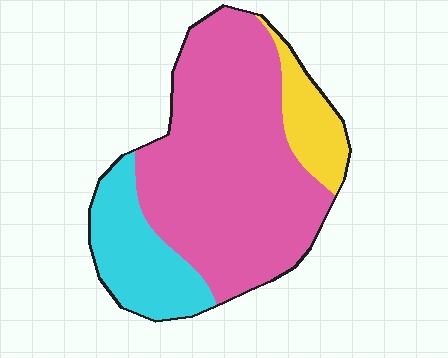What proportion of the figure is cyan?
Cyan takes up between a sixth and a third of the figure.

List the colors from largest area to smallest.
From largest to smallest: pink, cyan, yellow.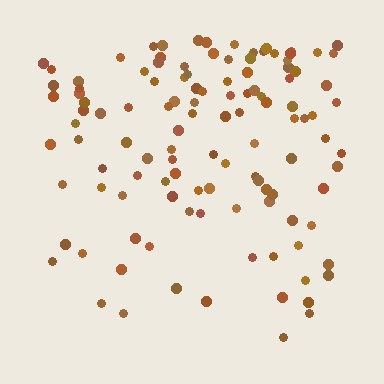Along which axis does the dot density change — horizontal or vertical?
Vertical.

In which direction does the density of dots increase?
From bottom to top, with the top side densest.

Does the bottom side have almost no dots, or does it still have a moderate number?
Still a moderate number, just noticeably fewer than the top.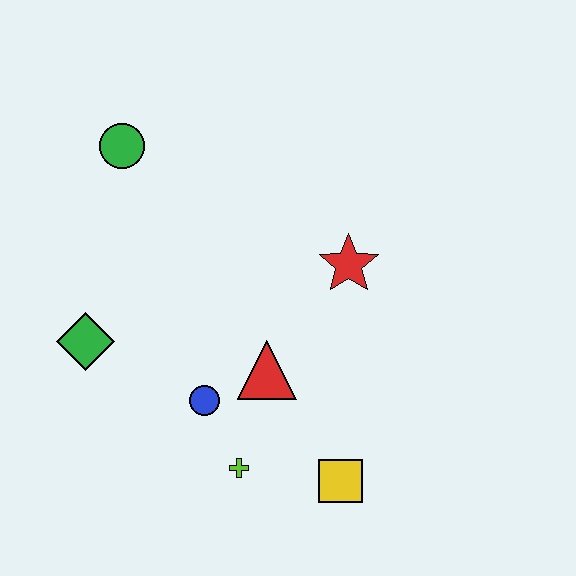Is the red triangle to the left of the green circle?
No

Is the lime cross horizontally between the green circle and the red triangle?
Yes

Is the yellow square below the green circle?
Yes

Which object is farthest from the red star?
The green diamond is farthest from the red star.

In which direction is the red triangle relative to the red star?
The red triangle is below the red star.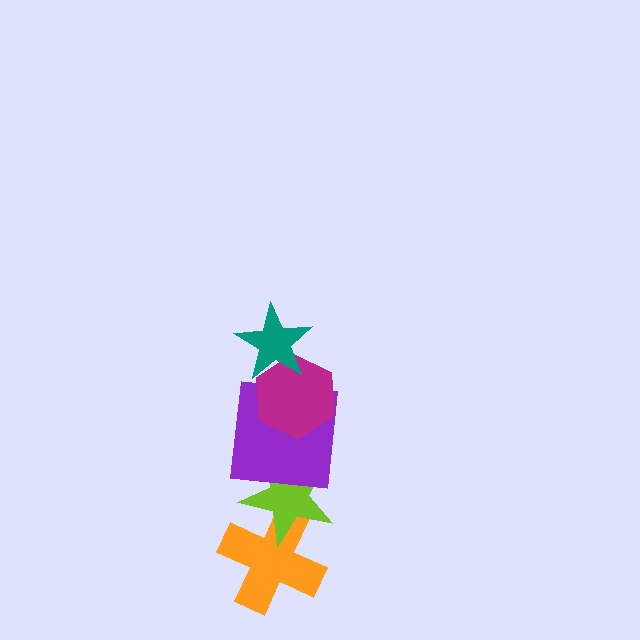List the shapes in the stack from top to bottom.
From top to bottom: the teal star, the magenta hexagon, the purple square, the lime star, the orange cross.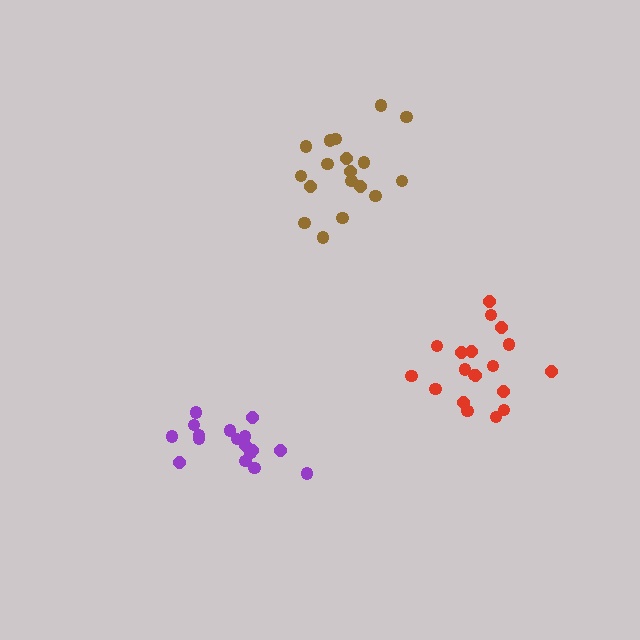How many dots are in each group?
Group 1: 19 dots, Group 2: 18 dots, Group 3: 17 dots (54 total).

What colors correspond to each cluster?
The clusters are colored: red, brown, purple.